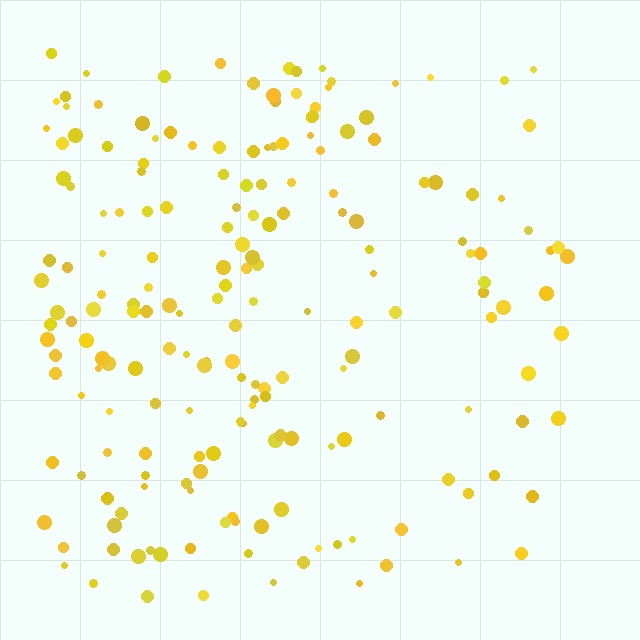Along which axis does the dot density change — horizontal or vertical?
Horizontal.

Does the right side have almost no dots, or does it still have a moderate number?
Still a moderate number, just noticeably fewer than the left.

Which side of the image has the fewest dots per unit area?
The right.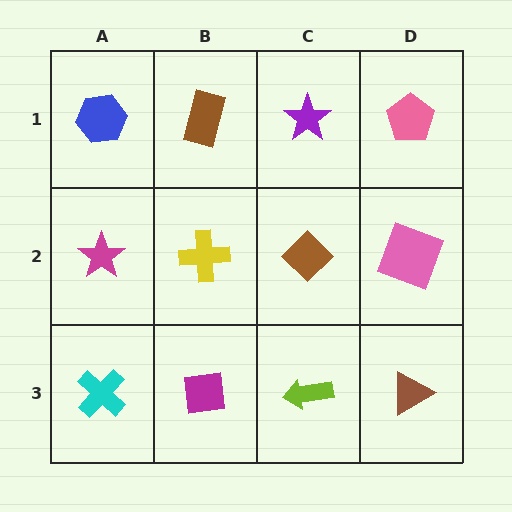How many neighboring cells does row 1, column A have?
2.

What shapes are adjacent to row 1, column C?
A brown diamond (row 2, column C), a brown rectangle (row 1, column B), a pink pentagon (row 1, column D).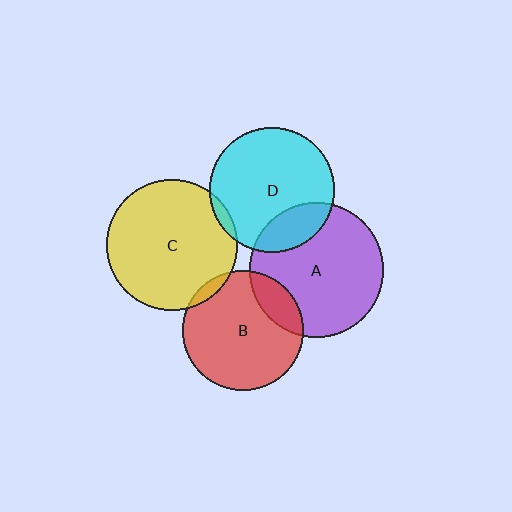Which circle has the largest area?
Circle A (purple).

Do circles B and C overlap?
Yes.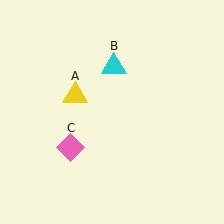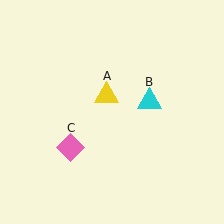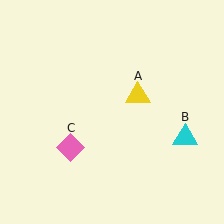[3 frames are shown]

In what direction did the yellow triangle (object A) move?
The yellow triangle (object A) moved right.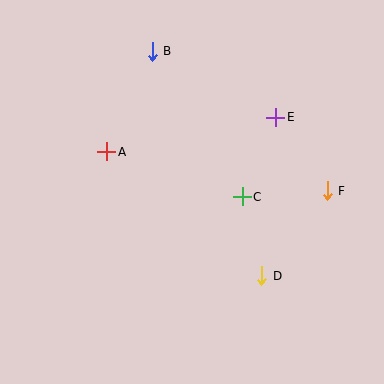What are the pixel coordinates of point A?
Point A is at (107, 152).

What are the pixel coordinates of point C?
Point C is at (242, 197).